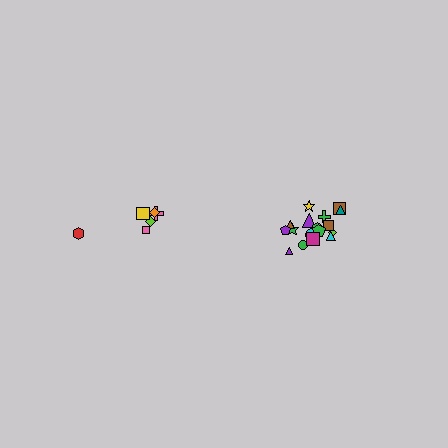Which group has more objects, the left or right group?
The right group.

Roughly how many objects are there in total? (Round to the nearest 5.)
Roughly 25 objects in total.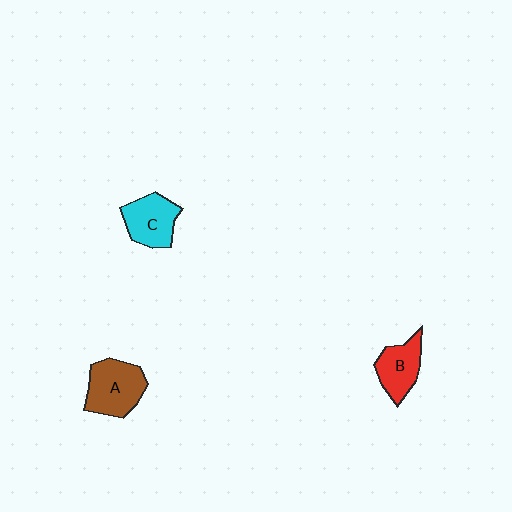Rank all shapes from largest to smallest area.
From largest to smallest: A (brown), C (cyan), B (red).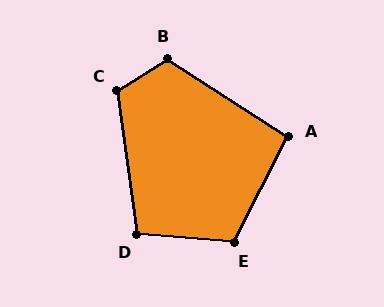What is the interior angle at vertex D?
Approximately 102 degrees (obtuse).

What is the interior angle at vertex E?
Approximately 113 degrees (obtuse).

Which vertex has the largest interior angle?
B, at approximately 115 degrees.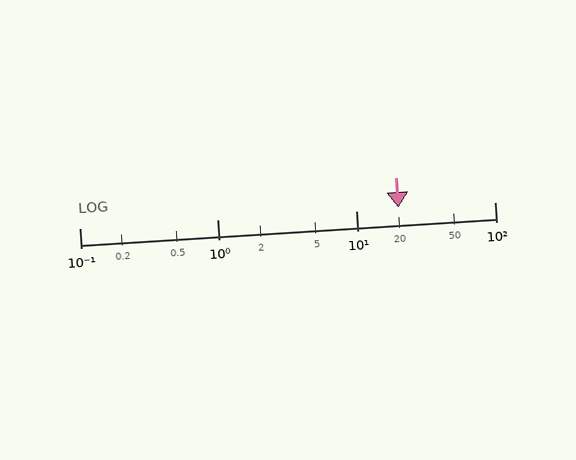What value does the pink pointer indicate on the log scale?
The pointer indicates approximately 20.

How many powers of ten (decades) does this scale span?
The scale spans 3 decades, from 0.1 to 100.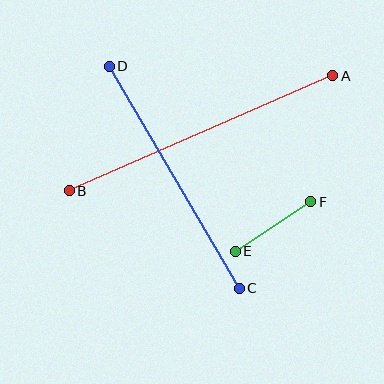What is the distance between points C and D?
The distance is approximately 257 pixels.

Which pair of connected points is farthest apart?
Points A and B are farthest apart.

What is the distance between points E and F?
The distance is approximately 90 pixels.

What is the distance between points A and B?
The distance is approximately 287 pixels.